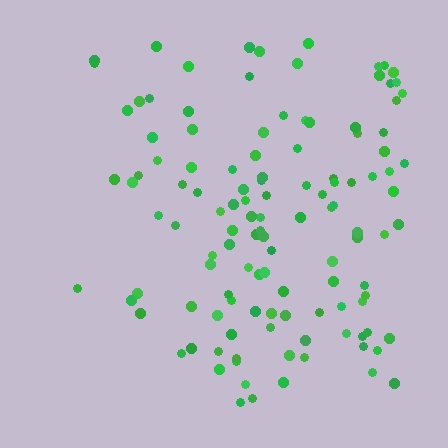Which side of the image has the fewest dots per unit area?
The left.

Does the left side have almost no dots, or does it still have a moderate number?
Still a moderate number, just noticeably fewer than the right.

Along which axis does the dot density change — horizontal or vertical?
Horizontal.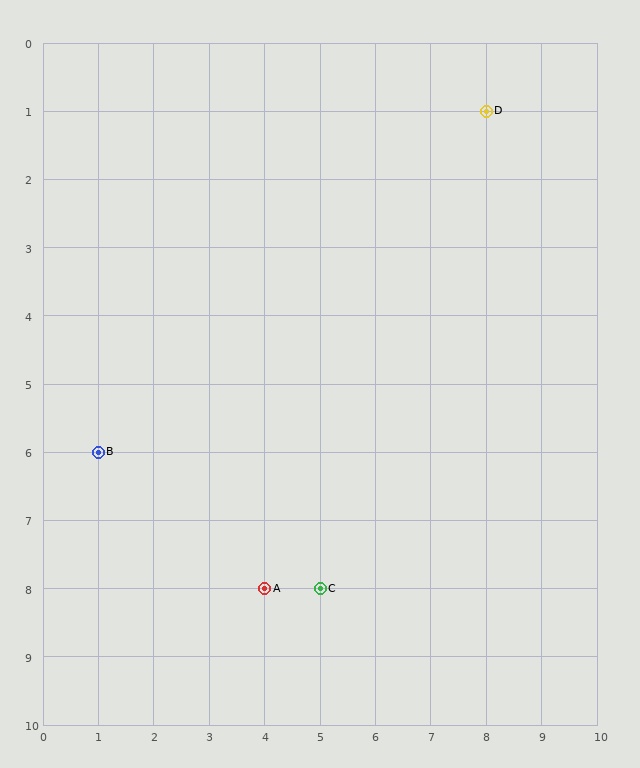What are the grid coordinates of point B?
Point B is at grid coordinates (1, 6).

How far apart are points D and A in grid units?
Points D and A are 4 columns and 7 rows apart (about 8.1 grid units diagonally).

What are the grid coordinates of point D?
Point D is at grid coordinates (8, 1).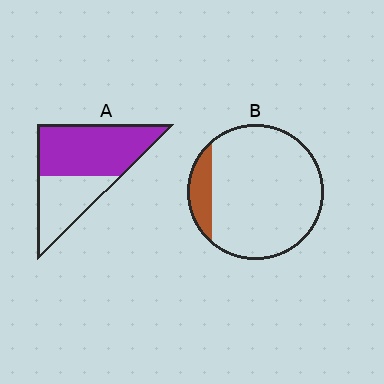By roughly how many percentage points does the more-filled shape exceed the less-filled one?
By roughly 50 percentage points (A over B).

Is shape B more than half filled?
No.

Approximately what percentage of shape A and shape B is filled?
A is approximately 60% and B is approximately 10%.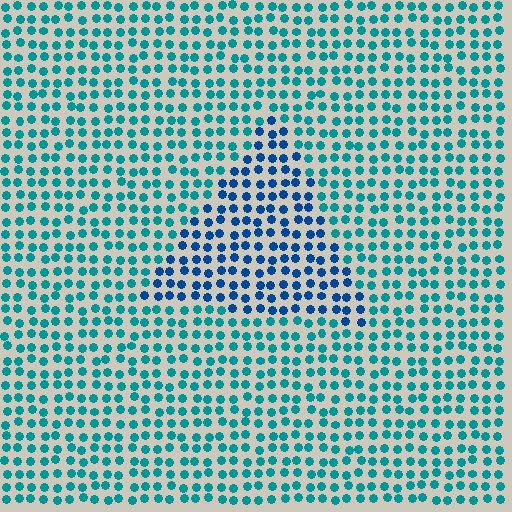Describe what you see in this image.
The image is filled with small teal elements in a uniform arrangement. A triangle-shaped region is visible where the elements are tinted to a slightly different hue, forming a subtle color boundary.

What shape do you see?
I see a triangle.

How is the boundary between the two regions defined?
The boundary is defined purely by a slight shift in hue (about 32 degrees). Spacing, size, and orientation are identical on both sides.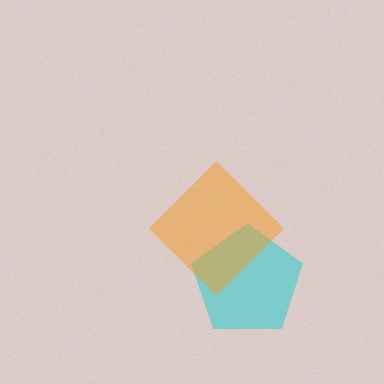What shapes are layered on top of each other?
The layered shapes are: a cyan pentagon, an orange diamond.